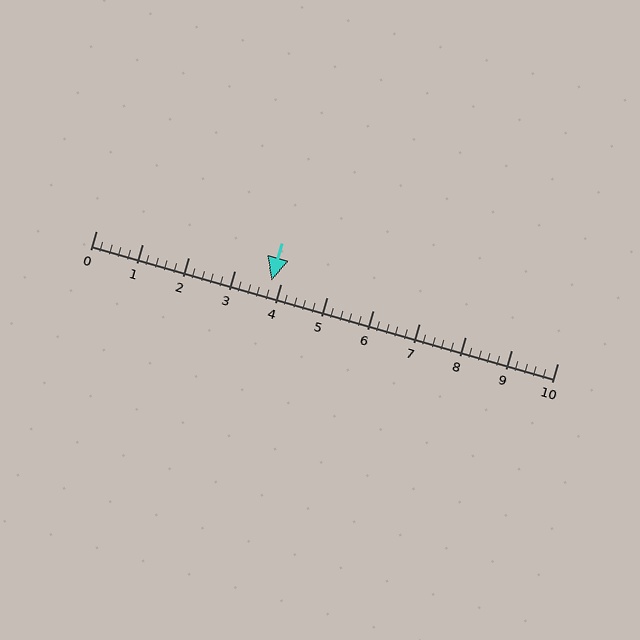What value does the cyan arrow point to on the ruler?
The cyan arrow points to approximately 3.8.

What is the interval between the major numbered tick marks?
The major tick marks are spaced 1 units apart.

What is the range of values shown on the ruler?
The ruler shows values from 0 to 10.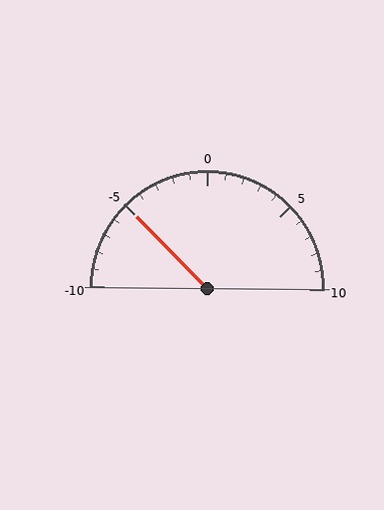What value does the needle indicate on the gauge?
The needle indicates approximately -5.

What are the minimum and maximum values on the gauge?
The gauge ranges from -10 to 10.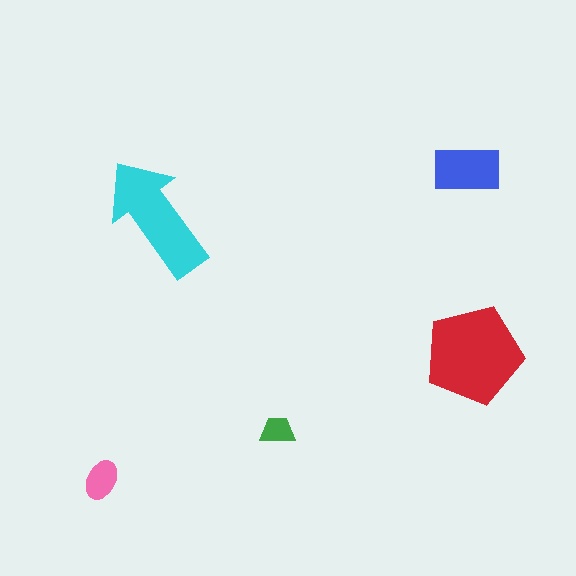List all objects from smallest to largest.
The green trapezoid, the pink ellipse, the blue rectangle, the cyan arrow, the red pentagon.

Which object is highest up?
The blue rectangle is topmost.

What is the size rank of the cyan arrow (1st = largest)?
2nd.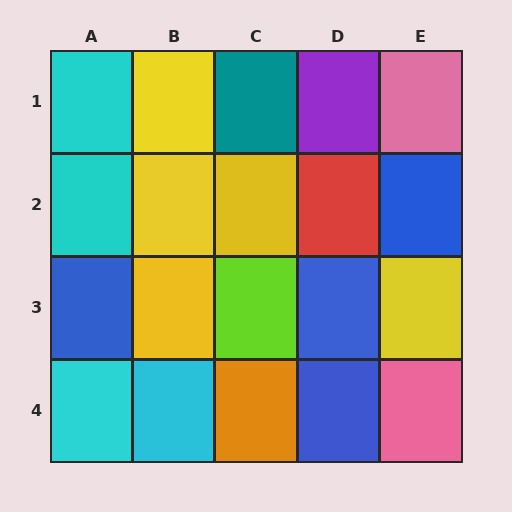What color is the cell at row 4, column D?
Blue.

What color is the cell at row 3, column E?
Yellow.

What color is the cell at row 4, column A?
Cyan.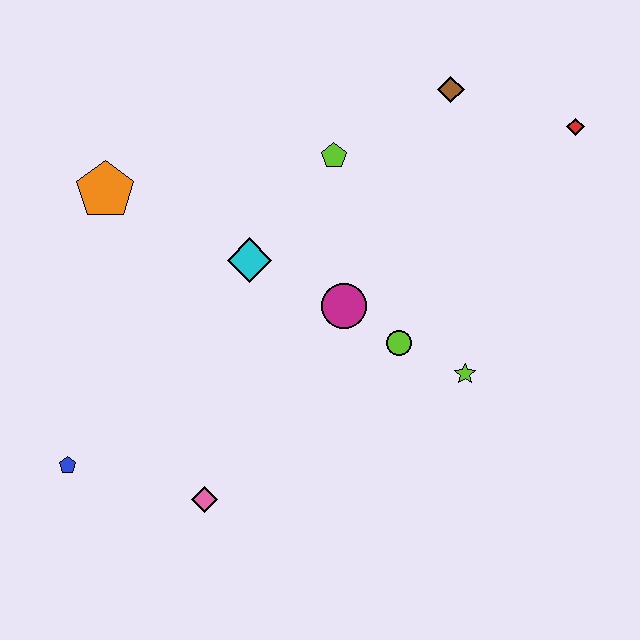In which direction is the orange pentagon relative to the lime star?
The orange pentagon is to the left of the lime star.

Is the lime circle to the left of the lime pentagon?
No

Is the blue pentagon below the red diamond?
Yes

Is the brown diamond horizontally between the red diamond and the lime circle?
Yes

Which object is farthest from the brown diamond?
The blue pentagon is farthest from the brown diamond.